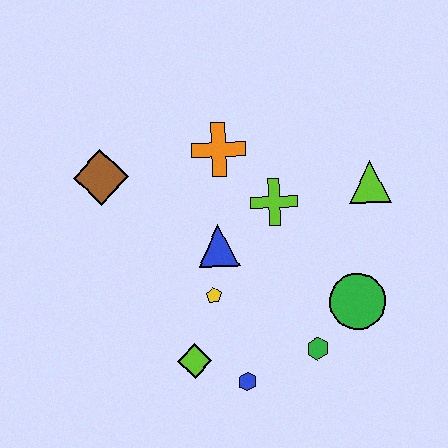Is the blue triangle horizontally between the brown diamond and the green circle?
Yes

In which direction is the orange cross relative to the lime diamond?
The orange cross is above the lime diamond.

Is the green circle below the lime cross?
Yes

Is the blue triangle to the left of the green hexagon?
Yes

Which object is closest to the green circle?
The green hexagon is closest to the green circle.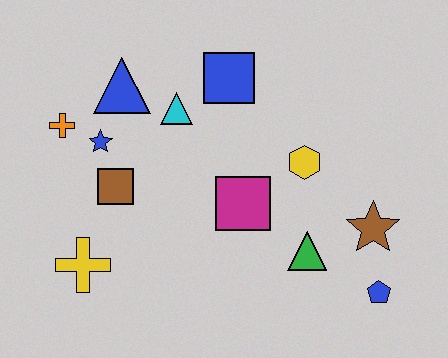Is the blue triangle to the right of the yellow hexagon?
No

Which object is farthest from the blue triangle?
The blue pentagon is farthest from the blue triangle.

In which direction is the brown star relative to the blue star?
The brown star is to the right of the blue star.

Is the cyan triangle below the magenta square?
No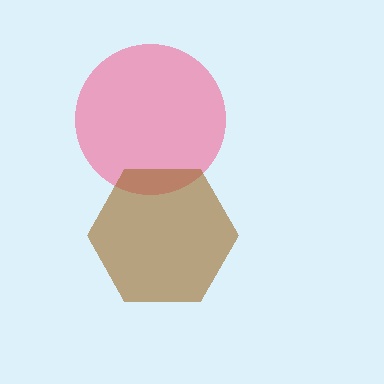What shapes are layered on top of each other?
The layered shapes are: a pink circle, a brown hexagon.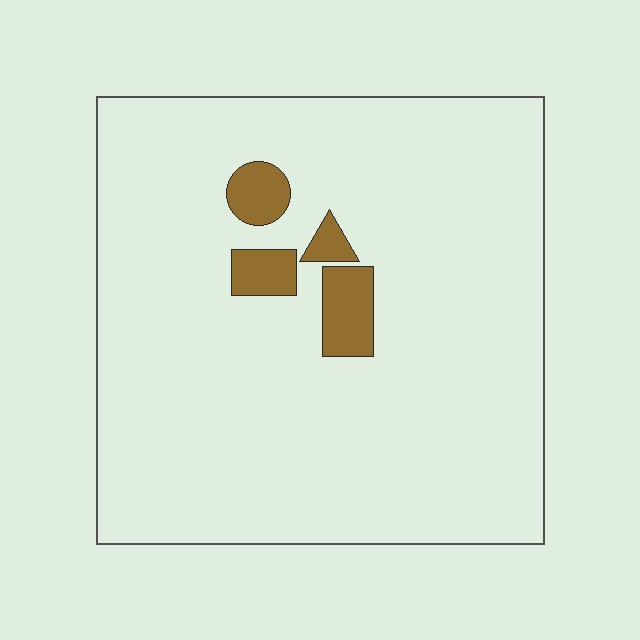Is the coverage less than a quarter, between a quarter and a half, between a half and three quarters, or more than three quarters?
Less than a quarter.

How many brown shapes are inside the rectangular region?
4.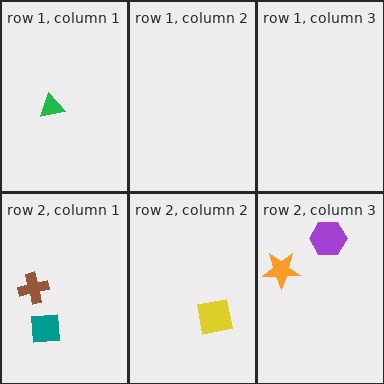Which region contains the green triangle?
The row 1, column 1 region.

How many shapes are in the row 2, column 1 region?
2.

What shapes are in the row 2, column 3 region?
The purple hexagon, the orange star.